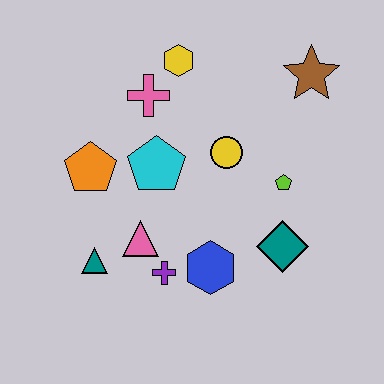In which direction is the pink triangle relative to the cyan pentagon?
The pink triangle is below the cyan pentagon.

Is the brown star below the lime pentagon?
No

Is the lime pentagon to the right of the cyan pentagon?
Yes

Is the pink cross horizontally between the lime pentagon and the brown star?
No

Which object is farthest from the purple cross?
The brown star is farthest from the purple cross.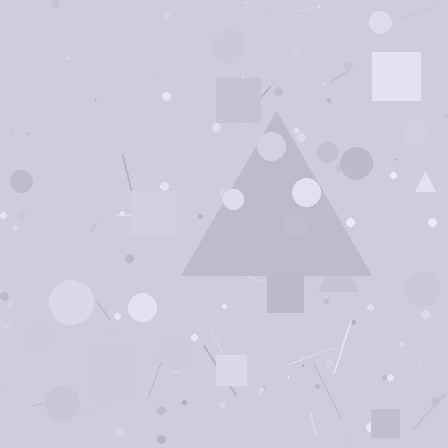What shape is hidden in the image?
A triangle is hidden in the image.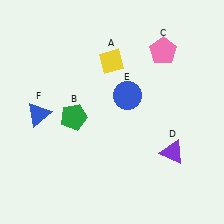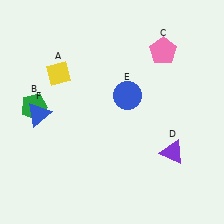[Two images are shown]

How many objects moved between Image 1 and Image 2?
2 objects moved between the two images.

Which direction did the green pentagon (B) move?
The green pentagon (B) moved left.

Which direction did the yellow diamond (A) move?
The yellow diamond (A) moved left.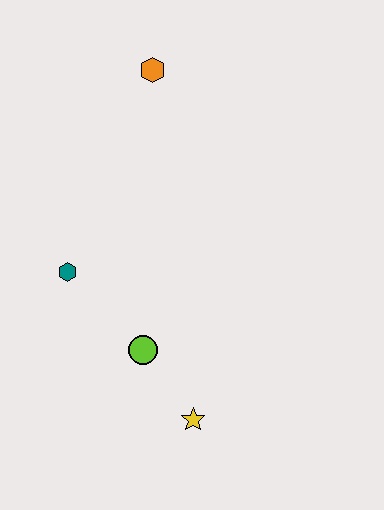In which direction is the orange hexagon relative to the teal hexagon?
The orange hexagon is above the teal hexagon.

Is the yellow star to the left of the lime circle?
No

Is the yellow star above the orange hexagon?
No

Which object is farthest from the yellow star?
The orange hexagon is farthest from the yellow star.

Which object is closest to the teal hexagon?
The lime circle is closest to the teal hexagon.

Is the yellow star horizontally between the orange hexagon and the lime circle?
No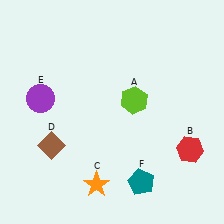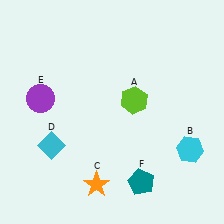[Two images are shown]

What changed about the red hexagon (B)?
In Image 1, B is red. In Image 2, it changed to cyan.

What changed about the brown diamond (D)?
In Image 1, D is brown. In Image 2, it changed to cyan.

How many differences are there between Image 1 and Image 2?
There are 2 differences between the two images.